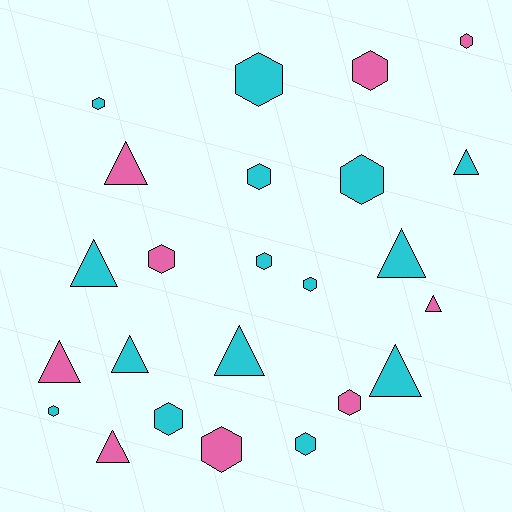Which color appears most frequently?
Cyan, with 15 objects.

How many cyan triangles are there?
There are 6 cyan triangles.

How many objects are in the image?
There are 24 objects.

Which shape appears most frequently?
Hexagon, with 14 objects.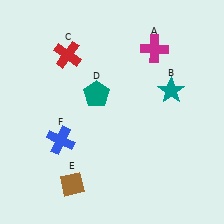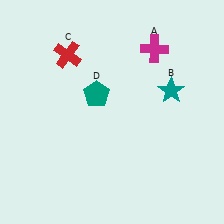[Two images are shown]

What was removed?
The brown diamond (E), the blue cross (F) were removed in Image 2.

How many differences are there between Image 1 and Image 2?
There are 2 differences between the two images.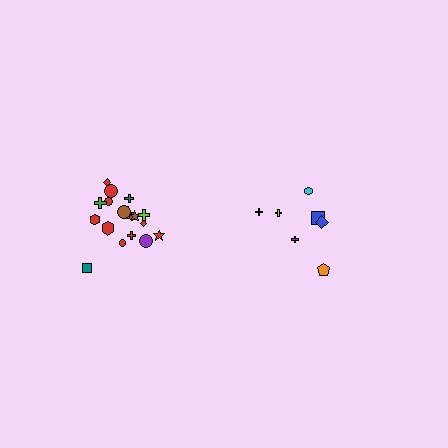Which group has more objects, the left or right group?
The left group.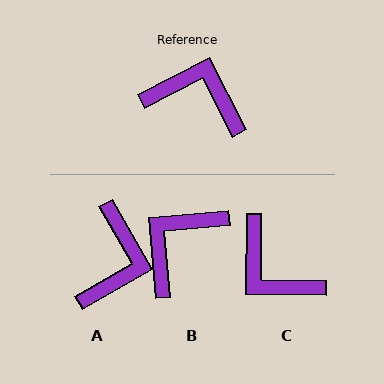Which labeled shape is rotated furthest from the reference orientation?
C, about 152 degrees away.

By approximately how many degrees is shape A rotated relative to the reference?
Approximately 87 degrees clockwise.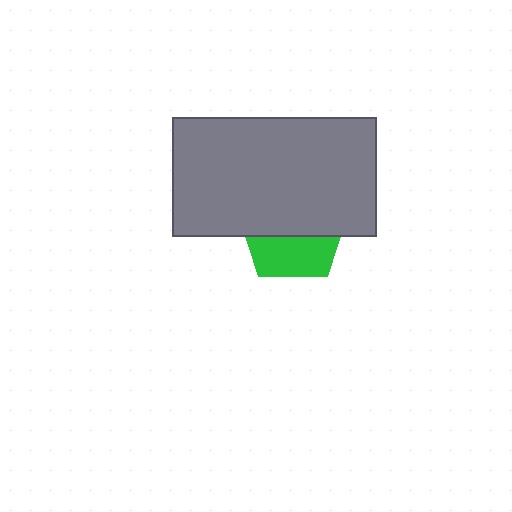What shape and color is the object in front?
The object in front is a gray rectangle.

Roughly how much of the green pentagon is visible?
A small part of it is visible (roughly 40%).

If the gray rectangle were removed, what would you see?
You would see the complete green pentagon.